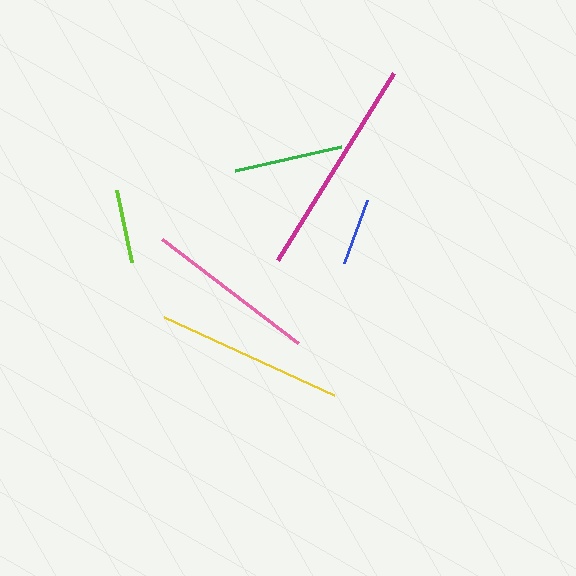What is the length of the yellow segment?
The yellow segment is approximately 186 pixels long.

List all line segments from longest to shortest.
From longest to shortest: magenta, yellow, pink, green, lime, blue.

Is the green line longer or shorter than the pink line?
The pink line is longer than the green line.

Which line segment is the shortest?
The blue line is the shortest at approximately 67 pixels.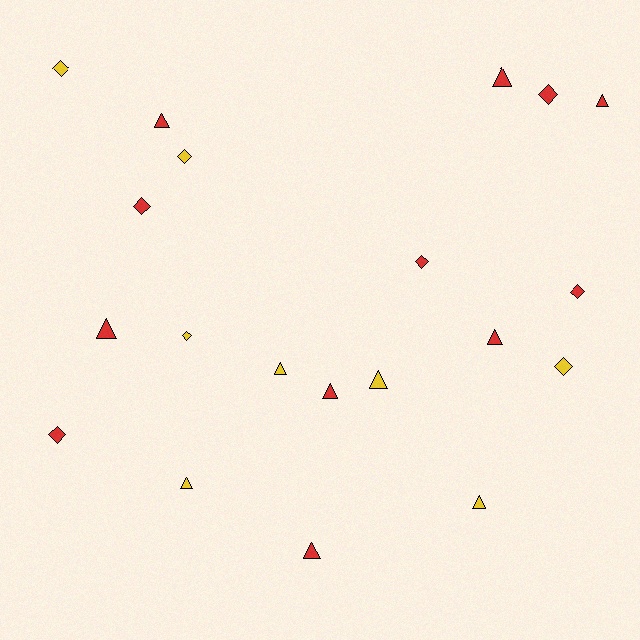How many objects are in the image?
There are 20 objects.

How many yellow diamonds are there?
There are 4 yellow diamonds.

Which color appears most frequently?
Red, with 12 objects.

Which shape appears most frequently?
Triangle, with 11 objects.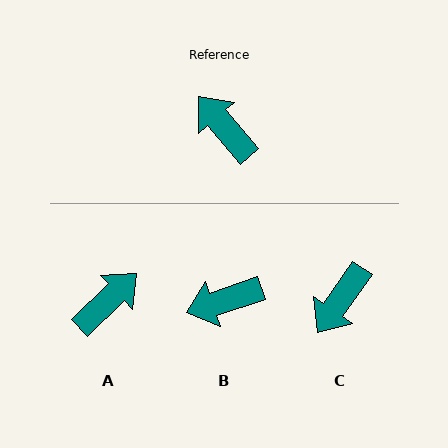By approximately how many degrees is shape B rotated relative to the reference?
Approximately 67 degrees counter-clockwise.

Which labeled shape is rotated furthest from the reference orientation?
C, about 104 degrees away.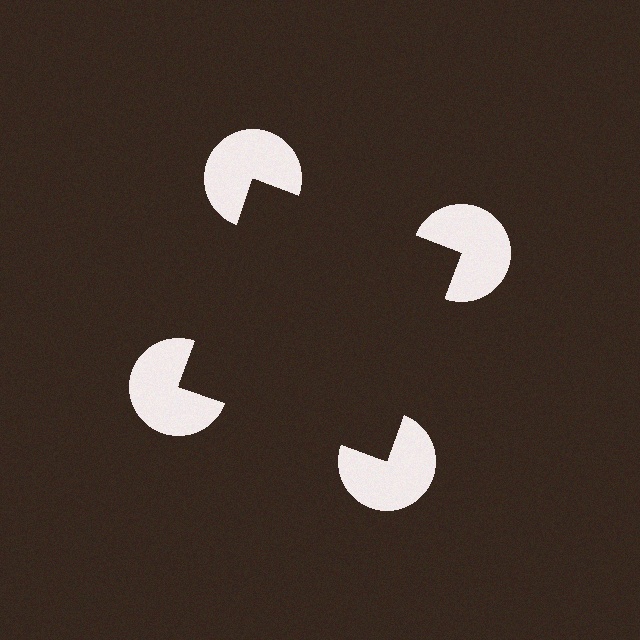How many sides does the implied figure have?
4 sides.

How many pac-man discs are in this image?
There are 4 — one at each vertex of the illusory square.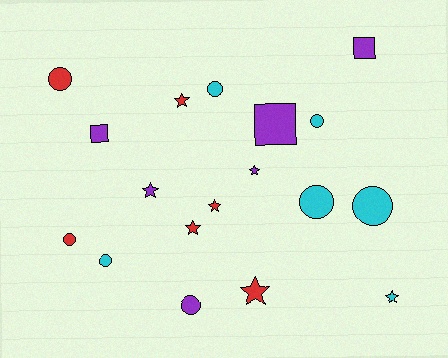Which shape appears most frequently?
Circle, with 8 objects.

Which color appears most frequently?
Red, with 6 objects.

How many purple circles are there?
There is 1 purple circle.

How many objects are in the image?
There are 18 objects.